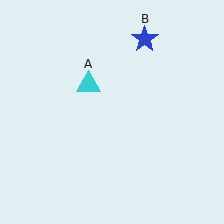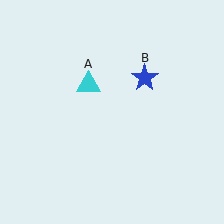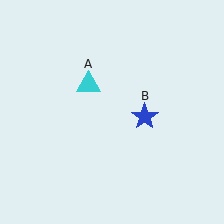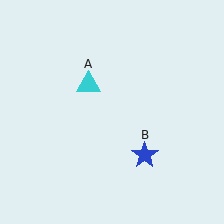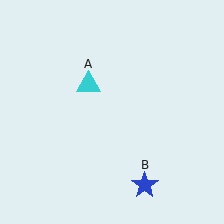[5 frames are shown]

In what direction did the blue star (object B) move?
The blue star (object B) moved down.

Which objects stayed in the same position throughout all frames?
Cyan triangle (object A) remained stationary.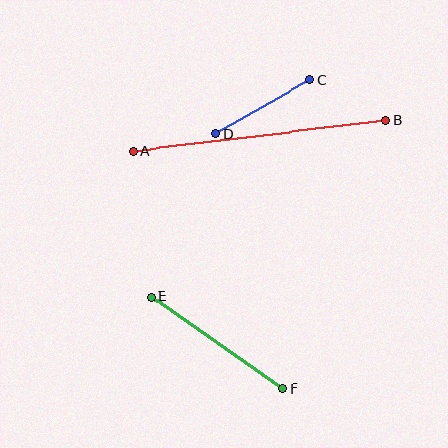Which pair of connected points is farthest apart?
Points A and B are farthest apart.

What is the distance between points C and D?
The distance is approximately 108 pixels.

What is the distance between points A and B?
The distance is approximately 255 pixels.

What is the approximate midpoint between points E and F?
The midpoint is at approximately (217, 342) pixels.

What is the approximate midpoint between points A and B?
The midpoint is at approximately (260, 135) pixels.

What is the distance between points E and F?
The distance is approximately 161 pixels.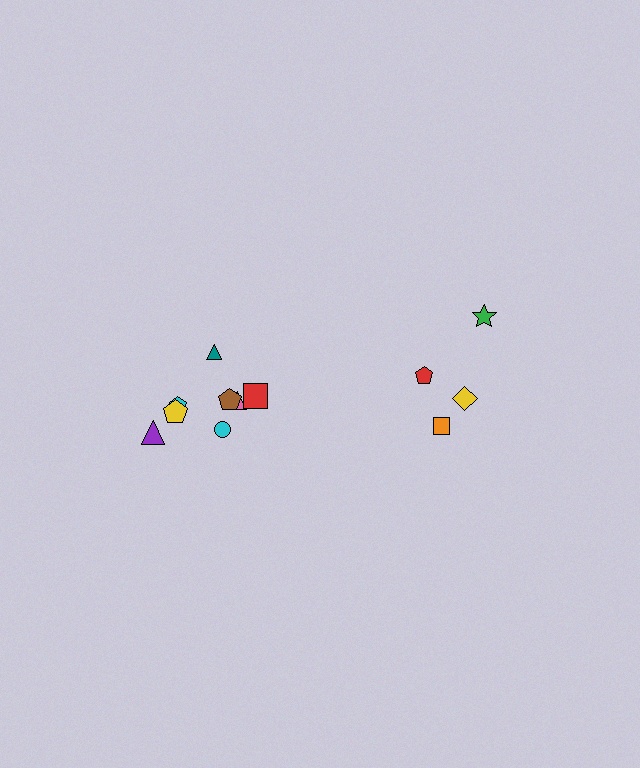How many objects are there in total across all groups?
There are 12 objects.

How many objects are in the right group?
There are 4 objects.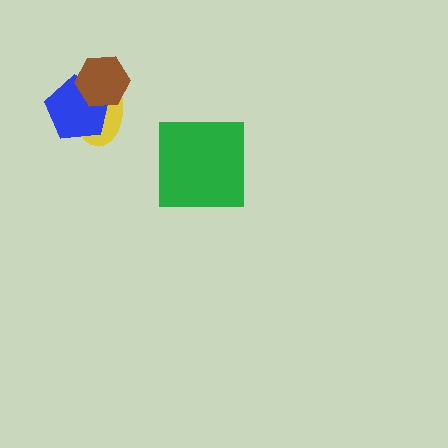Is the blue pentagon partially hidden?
Yes, it is partially covered by another shape.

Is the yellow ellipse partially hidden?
Yes, it is partially covered by another shape.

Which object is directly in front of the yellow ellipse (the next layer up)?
The blue pentagon is directly in front of the yellow ellipse.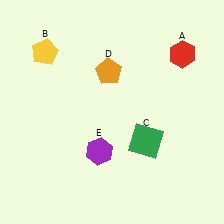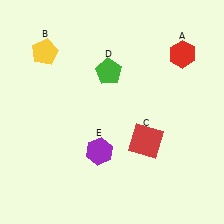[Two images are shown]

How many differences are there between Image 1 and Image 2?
There are 2 differences between the two images.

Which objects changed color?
C changed from green to red. D changed from orange to green.